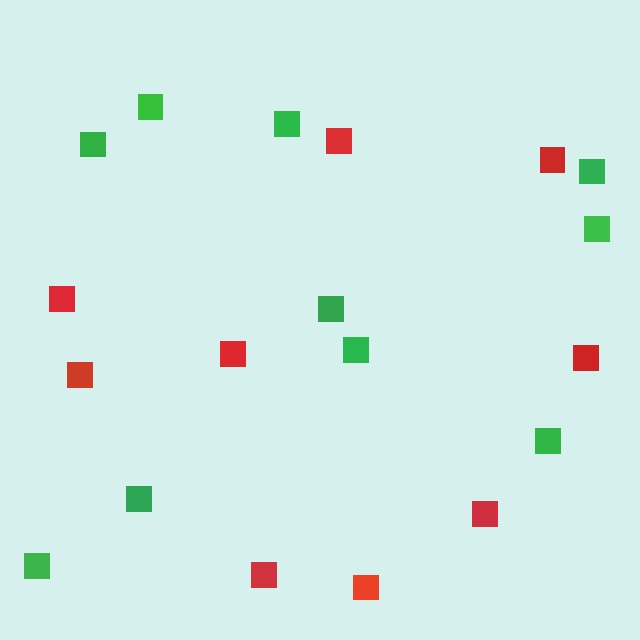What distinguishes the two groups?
There are 2 groups: one group of red squares (9) and one group of green squares (10).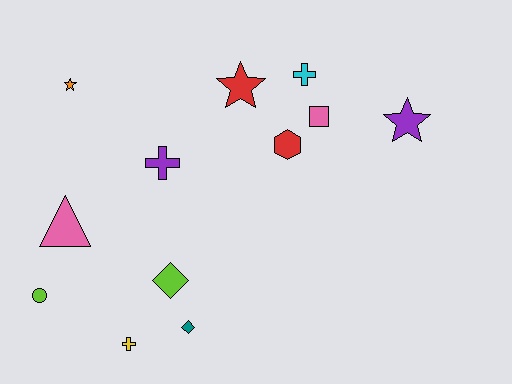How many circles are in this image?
There is 1 circle.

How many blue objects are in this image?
There are no blue objects.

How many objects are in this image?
There are 12 objects.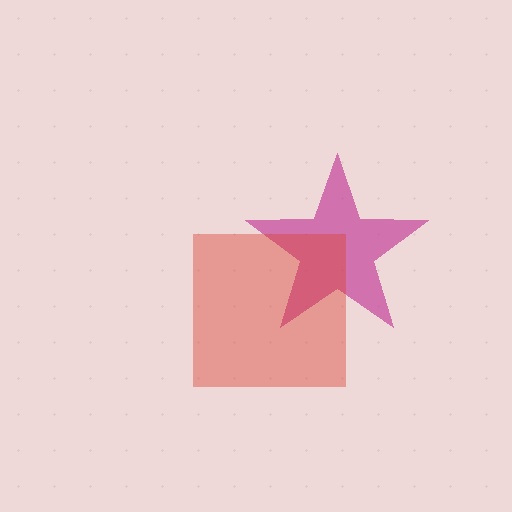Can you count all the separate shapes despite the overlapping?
Yes, there are 2 separate shapes.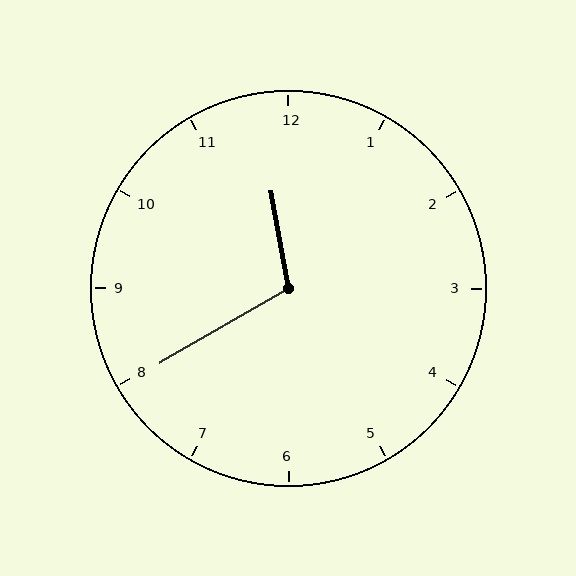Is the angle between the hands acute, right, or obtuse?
It is obtuse.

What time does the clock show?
11:40.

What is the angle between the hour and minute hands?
Approximately 110 degrees.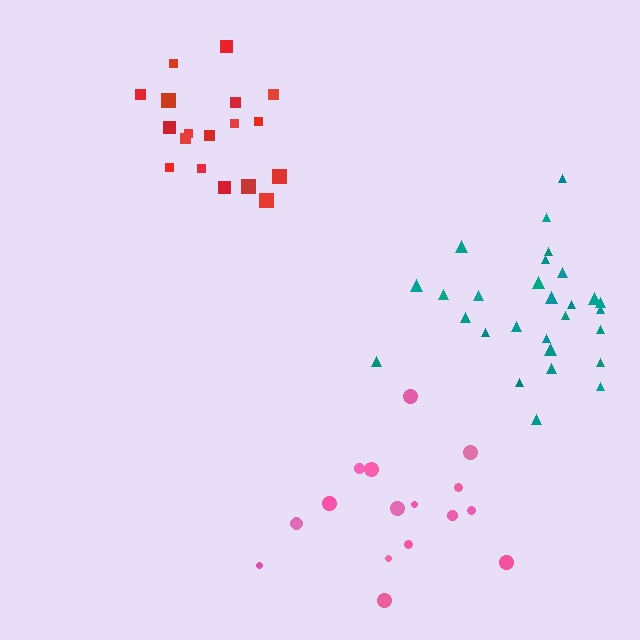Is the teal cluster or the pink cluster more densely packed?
Teal.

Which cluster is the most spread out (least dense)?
Pink.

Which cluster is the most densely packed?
Teal.